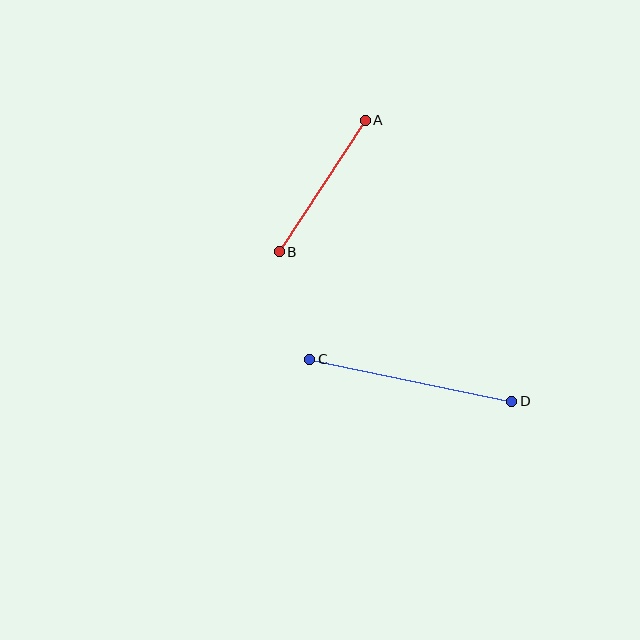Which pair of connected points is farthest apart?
Points C and D are farthest apart.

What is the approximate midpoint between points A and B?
The midpoint is at approximately (322, 186) pixels.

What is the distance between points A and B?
The distance is approximately 158 pixels.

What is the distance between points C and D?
The distance is approximately 206 pixels.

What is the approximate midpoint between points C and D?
The midpoint is at approximately (411, 380) pixels.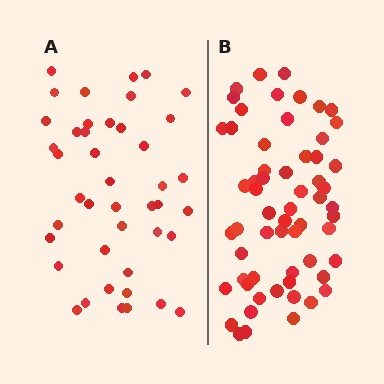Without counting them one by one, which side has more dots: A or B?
Region B (the right region) has more dots.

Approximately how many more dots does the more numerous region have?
Region B has approximately 15 more dots than region A.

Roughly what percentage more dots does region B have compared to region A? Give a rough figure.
About 40% more.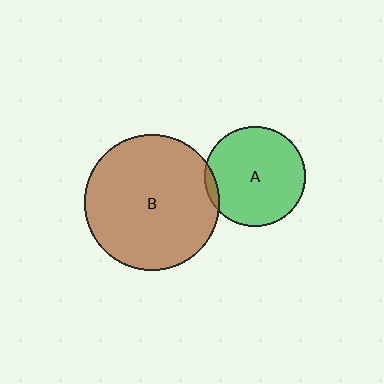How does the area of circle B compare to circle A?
Approximately 1.8 times.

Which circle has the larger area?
Circle B (brown).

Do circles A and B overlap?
Yes.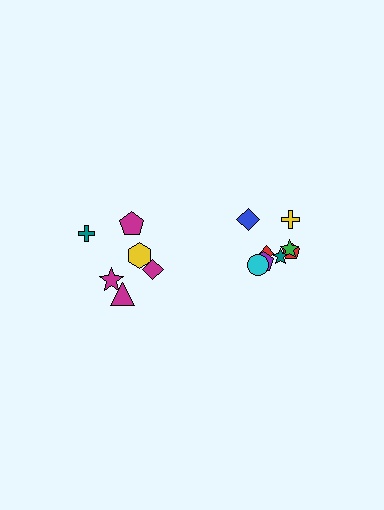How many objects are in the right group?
There are 8 objects.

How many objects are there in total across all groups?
There are 14 objects.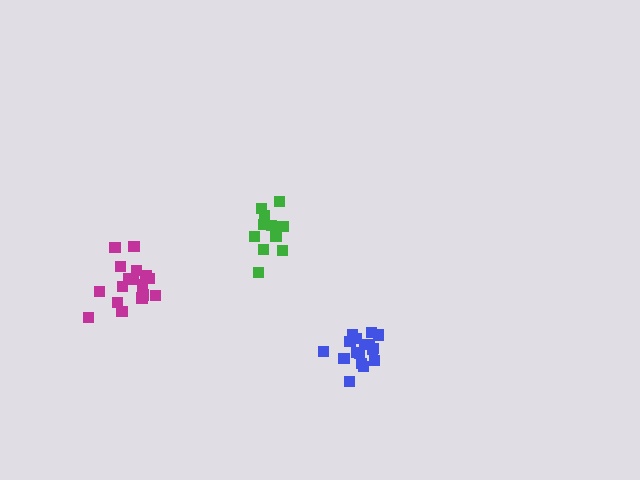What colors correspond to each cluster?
The clusters are colored: blue, green, magenta.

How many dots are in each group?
Group 1: 17 dots, Group 2: 11 dots, Group 3: 17 dots (45 total).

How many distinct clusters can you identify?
There are 3 distinct clusters.